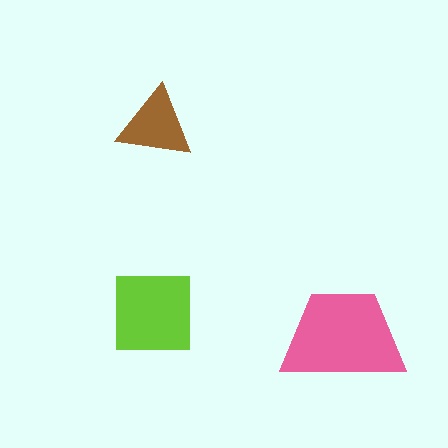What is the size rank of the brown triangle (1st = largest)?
3rd.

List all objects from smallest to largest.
The brown triangle, the lime square, the pink trapezoid.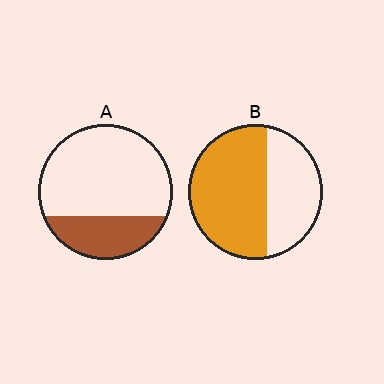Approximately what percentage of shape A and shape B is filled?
A is approximately 30% and B is approximately 60%.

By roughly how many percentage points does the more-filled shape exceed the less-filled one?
By roughly 35 percentage points (B over A).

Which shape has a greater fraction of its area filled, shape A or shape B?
Shape B.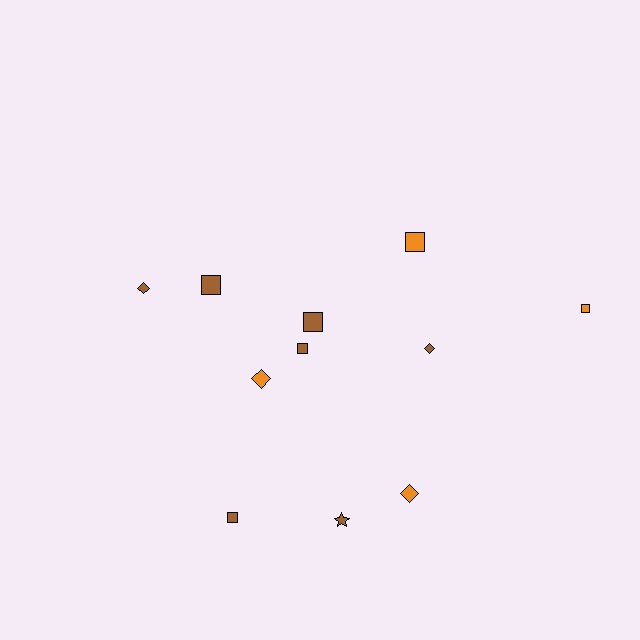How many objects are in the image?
There are 11 objects.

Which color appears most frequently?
Brown, with 7 objects.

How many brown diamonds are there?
There are 2 brown diamonds.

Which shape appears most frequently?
Square, with 6 objects.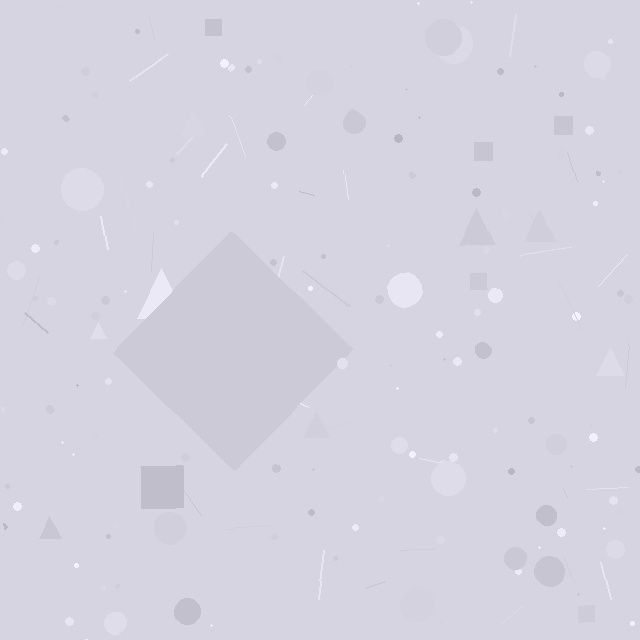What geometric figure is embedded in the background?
A diamond is embedded in the background.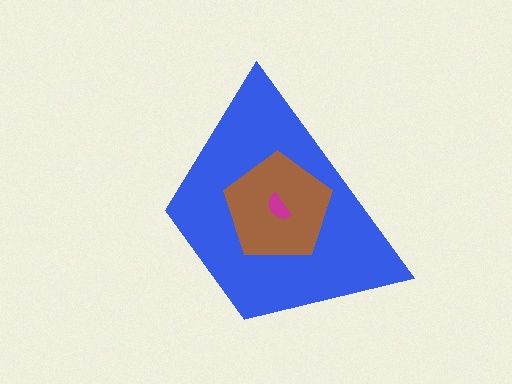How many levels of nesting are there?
3.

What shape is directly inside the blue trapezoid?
The brown pentagon.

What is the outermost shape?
The blue trapezoid.